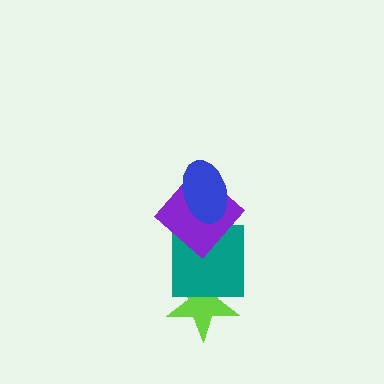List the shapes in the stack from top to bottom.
From top to bottom: the blue ellipse, the purple diamond, the teal square, the lime star.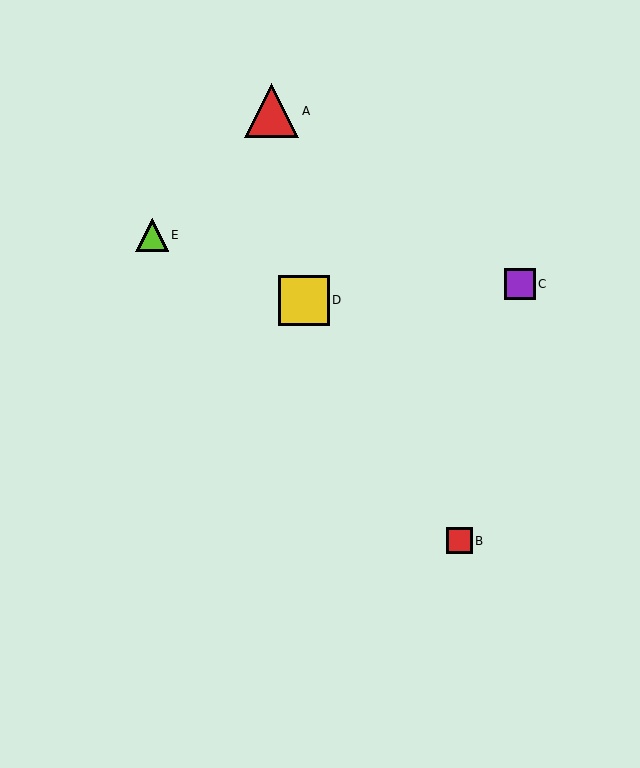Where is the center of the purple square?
The center of the purple square is at (520, 284).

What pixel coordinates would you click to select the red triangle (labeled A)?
Click at (272, 111) to select the red triangle A.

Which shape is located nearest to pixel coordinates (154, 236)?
The lime triangle (labeled E) at (152, 235) is nearest to that location.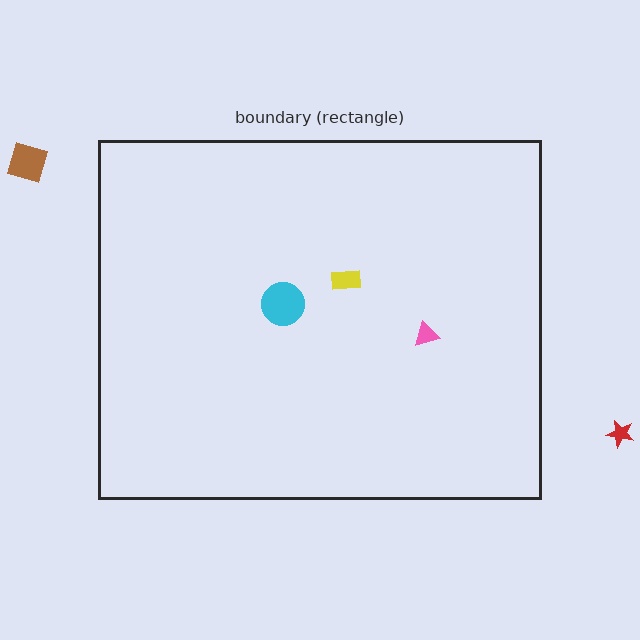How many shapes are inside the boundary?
3 inside, 2 outside.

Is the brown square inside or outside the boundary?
Outside.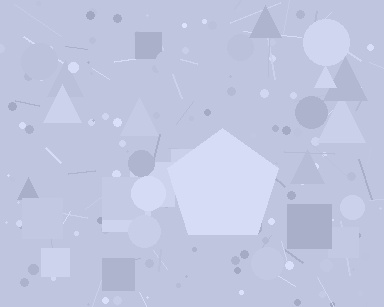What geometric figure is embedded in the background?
A pentagon is embedded in the background.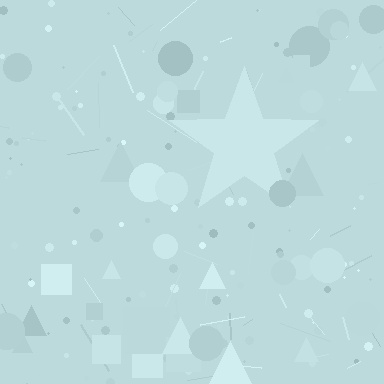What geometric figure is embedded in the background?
A star is embedded in the background.